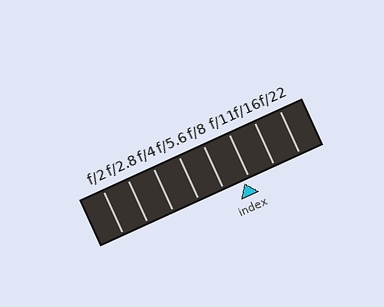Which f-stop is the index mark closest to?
The index mark is closest to f/11.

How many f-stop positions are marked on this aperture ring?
There are 8 f-stop positions marked.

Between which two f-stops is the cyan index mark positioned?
The index mark is between f/8 and f/11.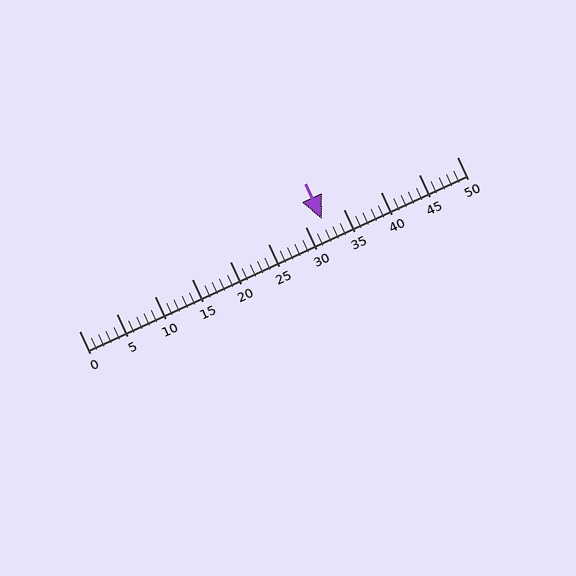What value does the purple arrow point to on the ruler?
The purple arrow points to approximately 32.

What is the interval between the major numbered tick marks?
The major tick marks are spaced 5 units apart.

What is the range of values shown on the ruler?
The ruler shows values from 0 to 50.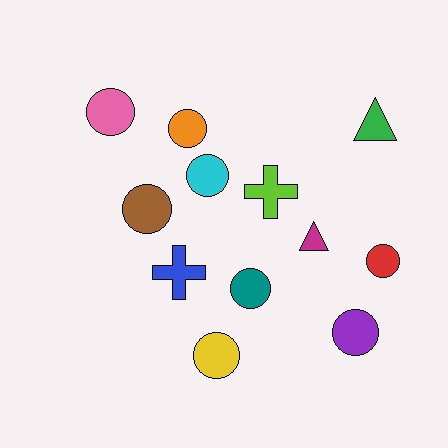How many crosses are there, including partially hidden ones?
There are 2 crosses.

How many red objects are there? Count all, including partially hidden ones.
There is 1 red object.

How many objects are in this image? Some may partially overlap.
There are 12 objects.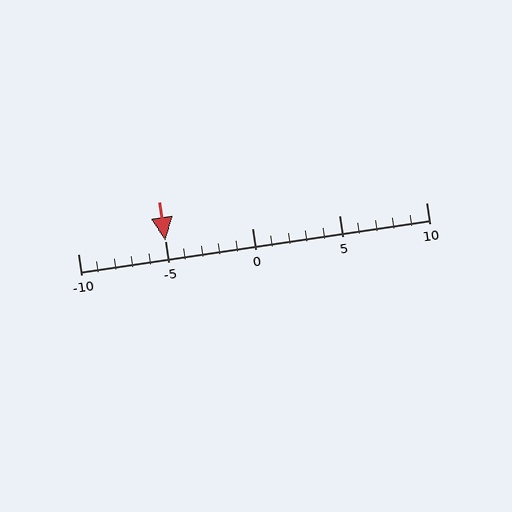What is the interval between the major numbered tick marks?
The major tick marks are spaced 5 units apart.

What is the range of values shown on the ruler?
The ruler shows values from -10 to 10.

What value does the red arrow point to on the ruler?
The red arrow points to approximately -5.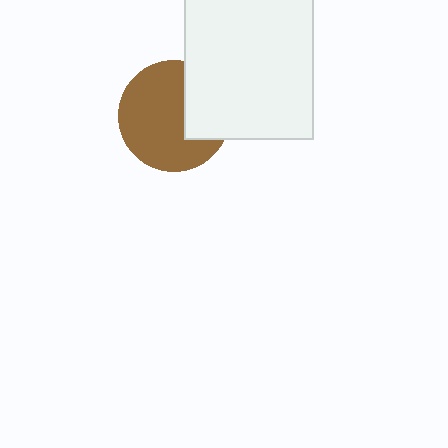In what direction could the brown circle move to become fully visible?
The brown circle could move left. That would shift it out from behind the white rectangle entirely.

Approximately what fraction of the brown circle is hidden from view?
Roughly 30% of the brown circle is hidden behind the white rectangle.